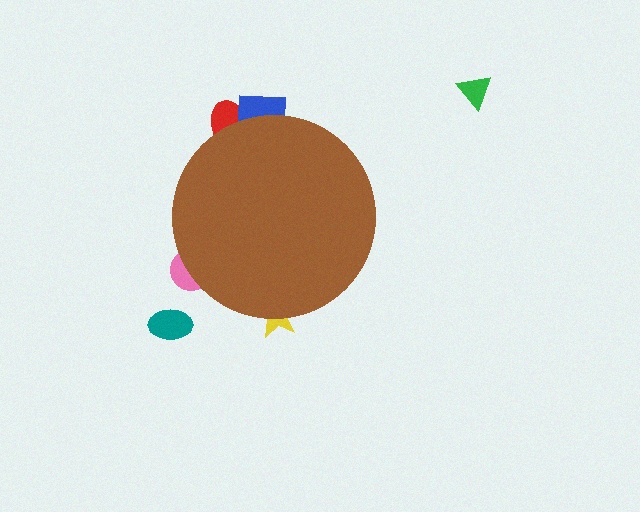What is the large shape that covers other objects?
A brown circle.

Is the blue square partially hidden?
Yes, the blue square is partially hidden behind the brown circle.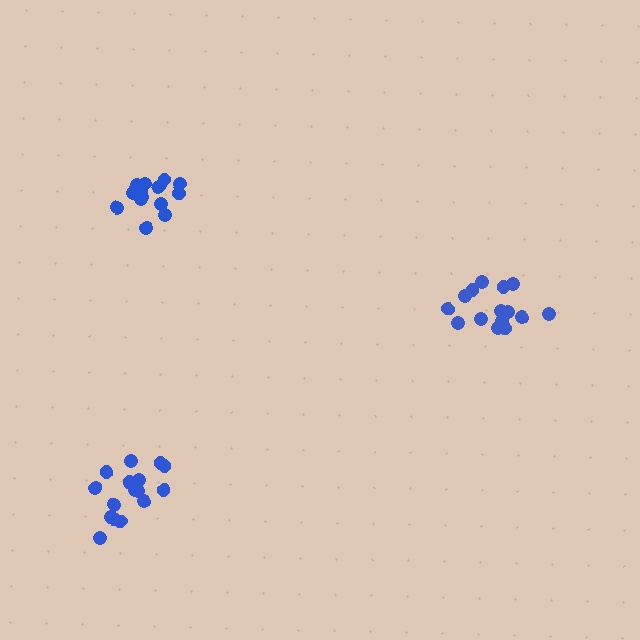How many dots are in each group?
Group 1: 16 dots, Group 2: 16 dots, Group 3: 15 dots (47 total).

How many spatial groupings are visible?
There are 3 spatial groupings.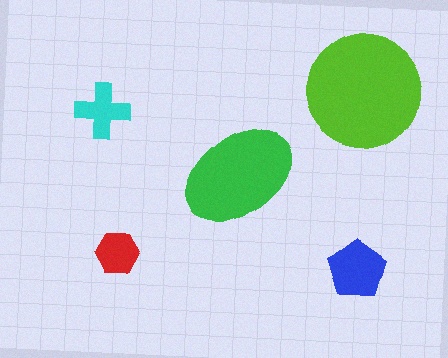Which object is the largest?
The lime circle.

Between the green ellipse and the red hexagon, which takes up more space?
The green ellipse.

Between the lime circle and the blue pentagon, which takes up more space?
The lime circle.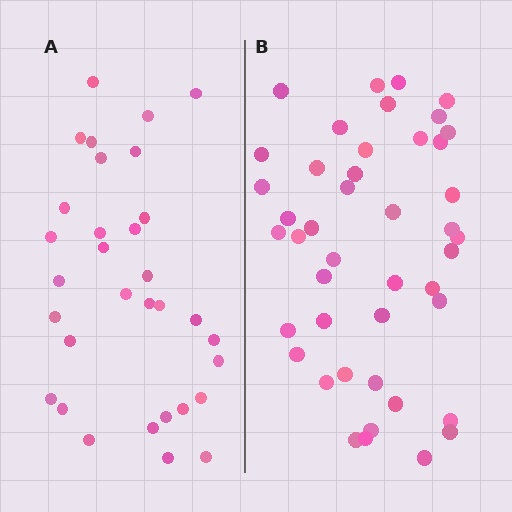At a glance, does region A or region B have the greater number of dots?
Region B (the right region) has more dots.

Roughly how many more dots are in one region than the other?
Region B has roughly 12 or so more dots than region A.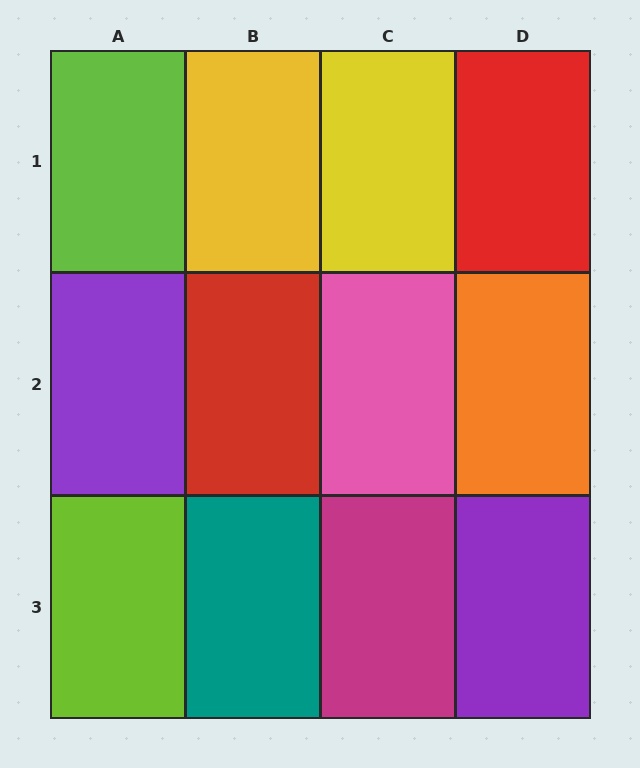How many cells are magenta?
1 cell is magenta.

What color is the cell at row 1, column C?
Yellow.